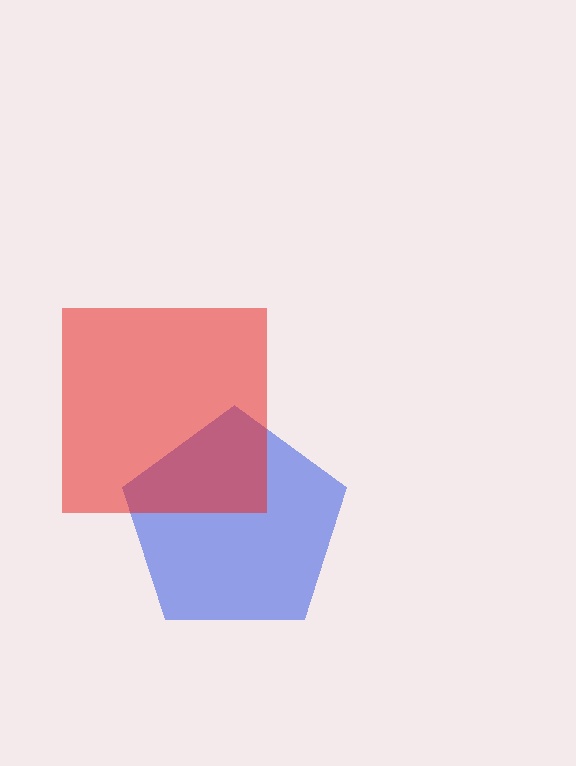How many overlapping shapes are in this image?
There are 2 overlapping shapes in the image.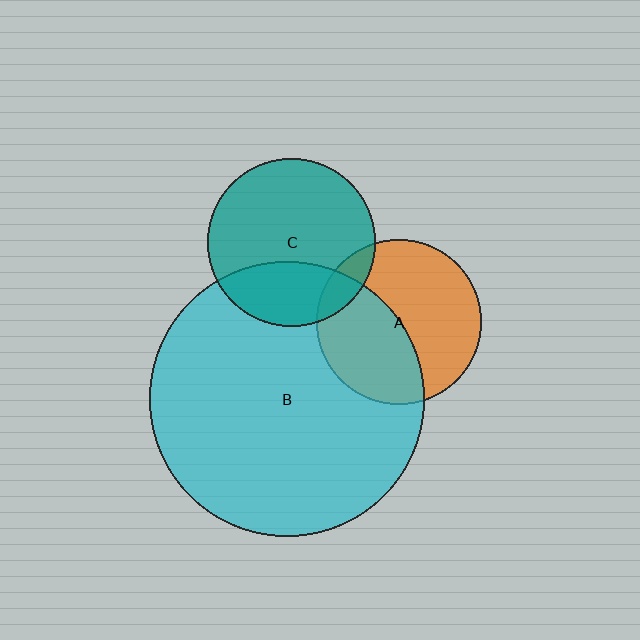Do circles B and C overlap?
Yes.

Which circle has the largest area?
Circle B (cyan).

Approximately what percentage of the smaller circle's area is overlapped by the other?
Approximately 30%.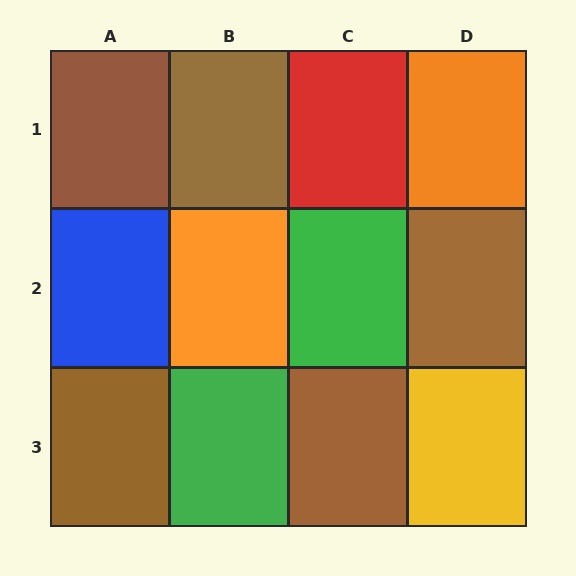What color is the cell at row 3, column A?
Brown.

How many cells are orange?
2 cells are orange.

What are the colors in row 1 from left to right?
Brown, brown, red, orange.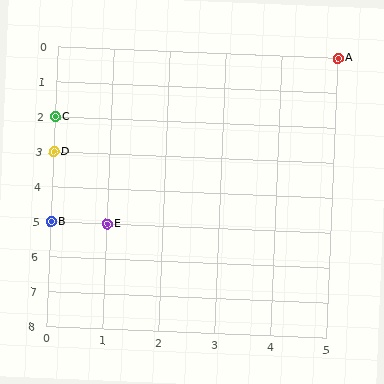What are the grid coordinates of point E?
Point E is at grid coordinates (1, 5).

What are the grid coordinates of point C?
Point C is at grid coordinates (0, 2).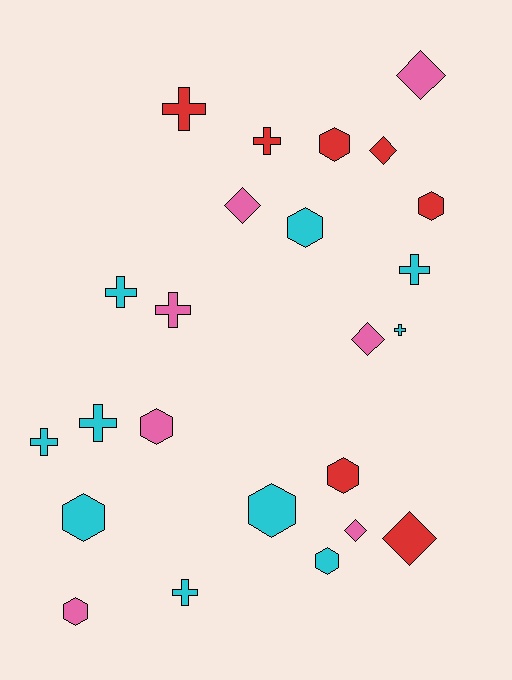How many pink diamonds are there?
There are 4 pink diamonds.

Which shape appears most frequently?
Cross, with 9 objects.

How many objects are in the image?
There are 24 objects.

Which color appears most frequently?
Cyan, with 10 objects.